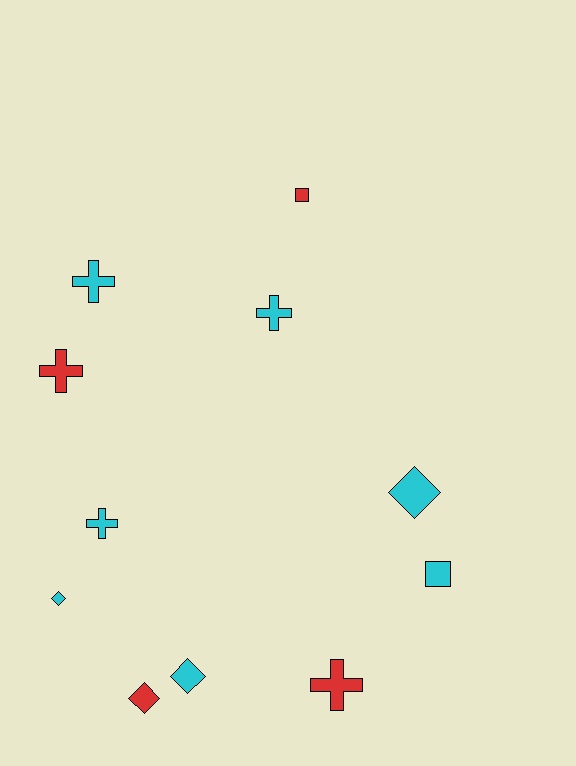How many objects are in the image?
There are 11 objects.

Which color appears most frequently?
Cyan, with 7 objects.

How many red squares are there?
There is 1 red square.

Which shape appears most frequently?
Cross, with 5 objects.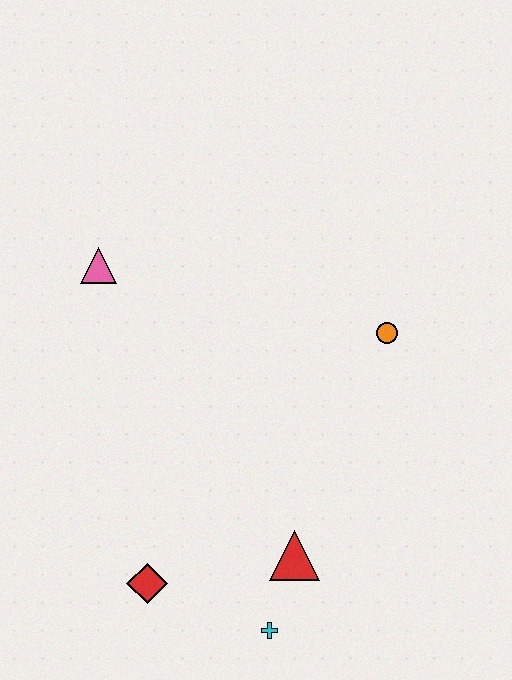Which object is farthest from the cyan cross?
The pink triangle is farthest from the cyan cross.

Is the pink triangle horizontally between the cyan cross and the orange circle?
No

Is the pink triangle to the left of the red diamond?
Yes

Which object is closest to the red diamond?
The cyan cross is closest to the red diamond.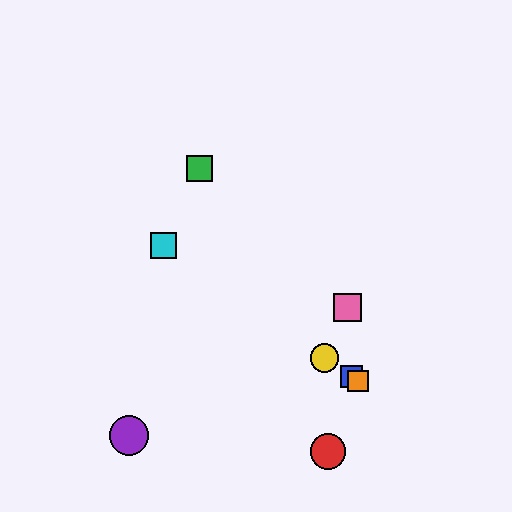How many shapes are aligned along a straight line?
4 shapes (the blue square, the yellow circle, the orange square, the cyan square) are aligned along a straight line.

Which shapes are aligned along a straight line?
The blue square, the yellow circle, the orange square, the cyan square are aligned along a straight line.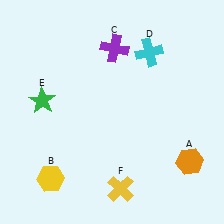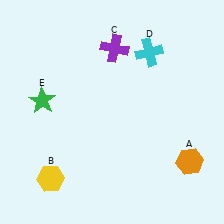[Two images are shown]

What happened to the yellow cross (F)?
The yellow cross (F) was removed in Image 2. It was in the bottom-right area of Image 1.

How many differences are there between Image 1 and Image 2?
There is 1 difference between the two images.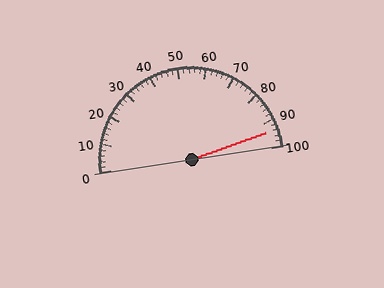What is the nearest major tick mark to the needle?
The nearest major tick mark is 90.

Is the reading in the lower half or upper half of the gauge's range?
The reading is in the upper half of the range (0 to 100).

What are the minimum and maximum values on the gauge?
The gauge ranges from 0 to 100.